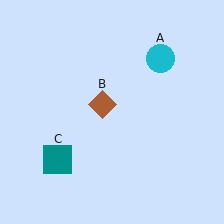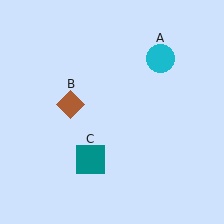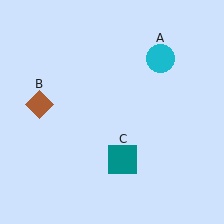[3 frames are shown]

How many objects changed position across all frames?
2 objects changed position: brown diamond (object B), teal square (object C).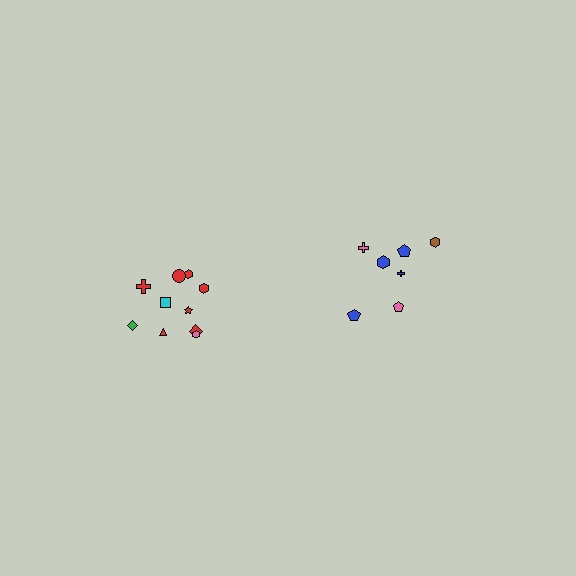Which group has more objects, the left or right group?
The left group.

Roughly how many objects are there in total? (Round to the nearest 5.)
Roughly 15 objects in total.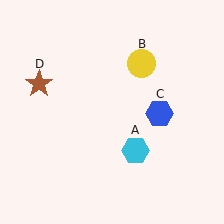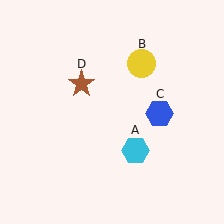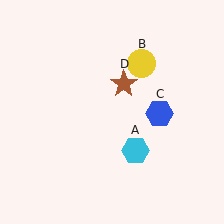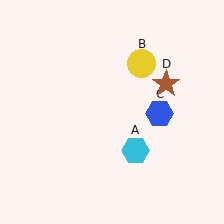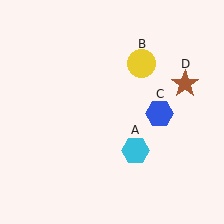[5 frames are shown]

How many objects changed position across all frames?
1 object changed position: brown star (object D).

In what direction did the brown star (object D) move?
The brown star (object D) moved right.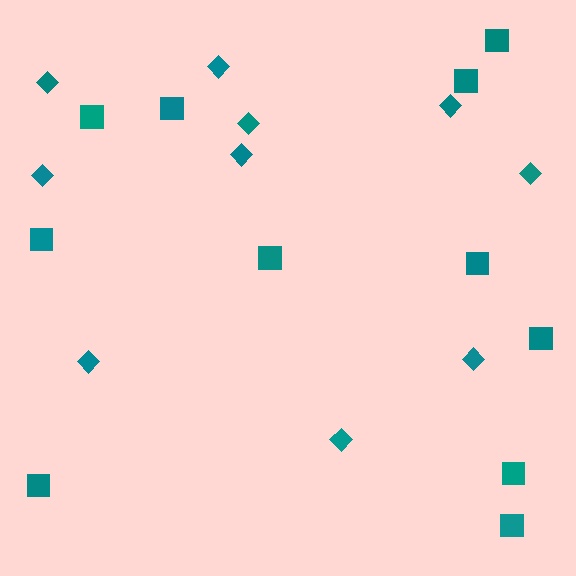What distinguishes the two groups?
There are 2 groups: one group of diamonds (10) and one group of squares (11).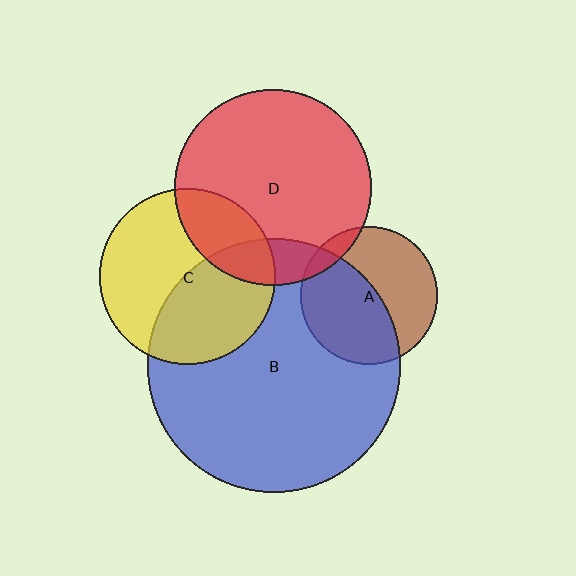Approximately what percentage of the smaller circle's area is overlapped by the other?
Approximately 45%.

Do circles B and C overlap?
Yes.